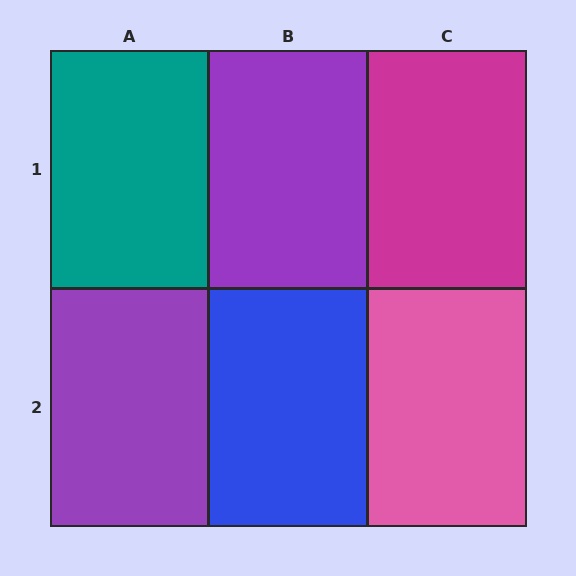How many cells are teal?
1 cell is teal.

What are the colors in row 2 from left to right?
Purple, blue, pink.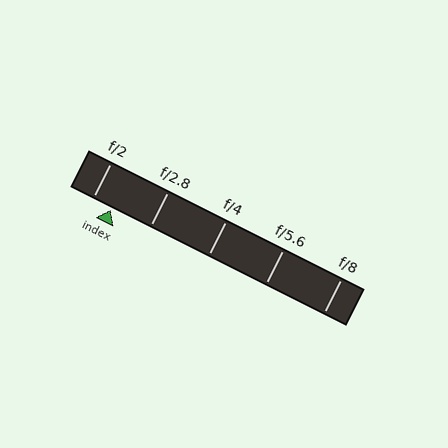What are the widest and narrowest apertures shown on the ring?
The widest aperture shown is f/2 and the narrowest is f/8.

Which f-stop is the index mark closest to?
The index mark is closest to f/2.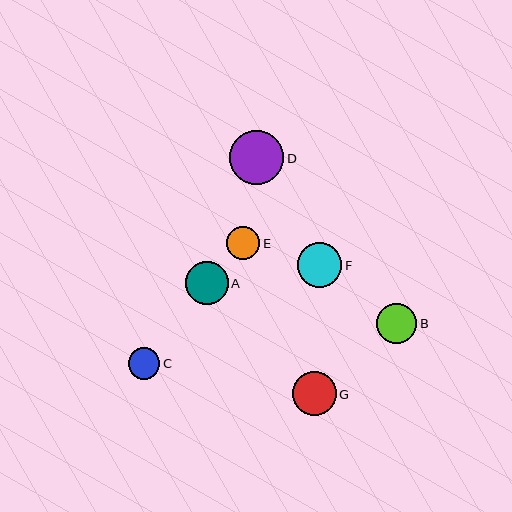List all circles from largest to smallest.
From largest to smallest: D, F, G, A, B, E, C.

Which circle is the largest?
Circle D is the largest with a size of approximately 54 pixels.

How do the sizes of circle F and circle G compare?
Circle F and circle G are approximately the same size.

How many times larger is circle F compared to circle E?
Circle F is approximately 1.4 times the size of circle E.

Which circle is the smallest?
Circle C is the smallest with a size of approximately 31 pixels.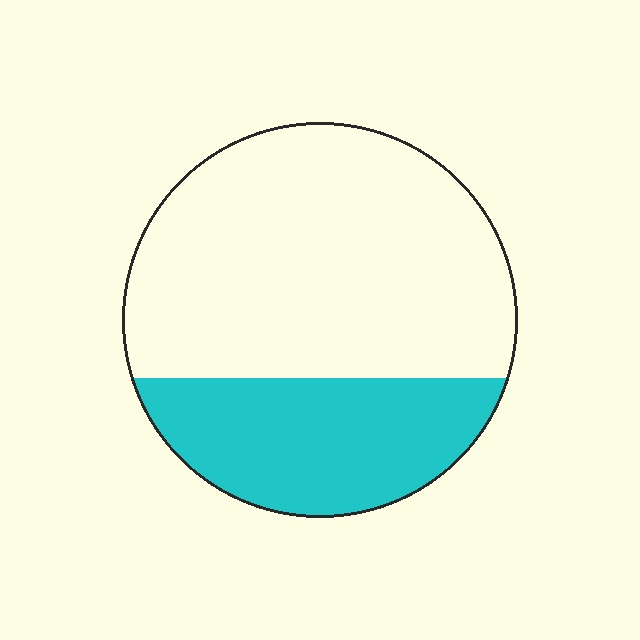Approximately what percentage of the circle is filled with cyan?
Approximately 30%.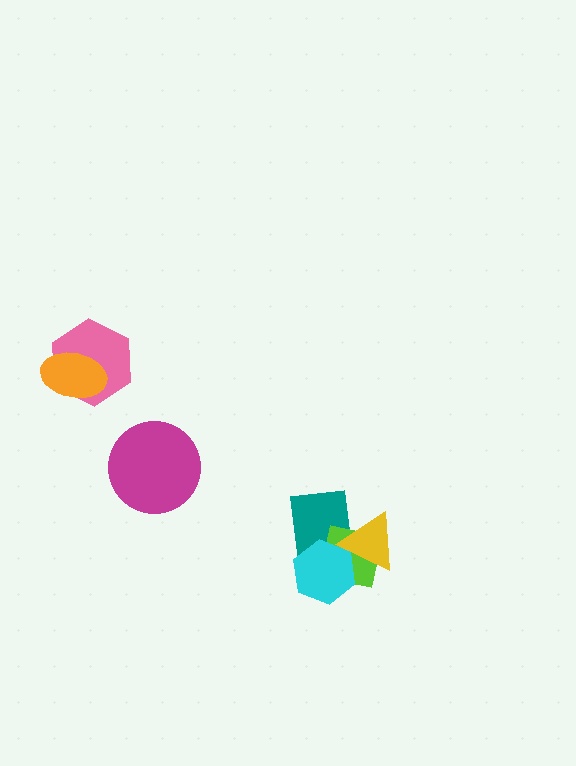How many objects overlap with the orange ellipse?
1 object overlaps with the orange ellipse.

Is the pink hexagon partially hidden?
Yes, it is partially covered by another shape.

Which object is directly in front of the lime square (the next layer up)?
The cyan hexagon is directly in front of the lime square.